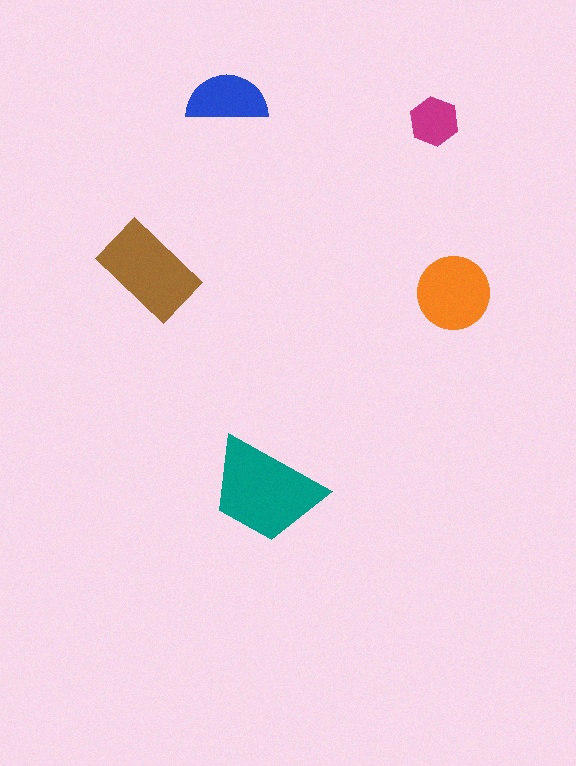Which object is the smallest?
The magenta hexagon.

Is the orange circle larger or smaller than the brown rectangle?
Smaller.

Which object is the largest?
The teal trapezoid.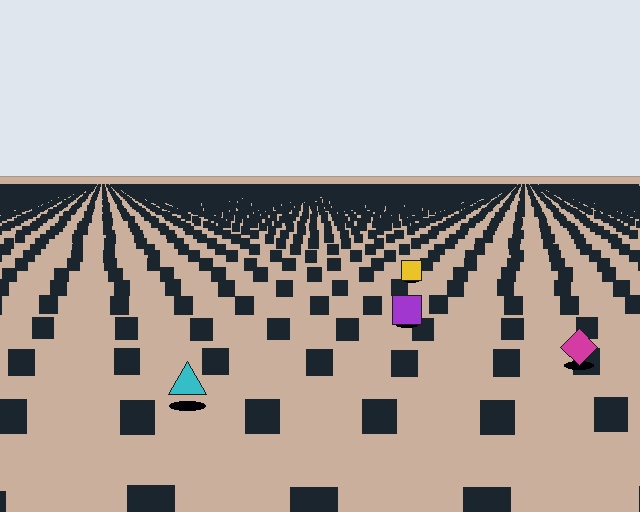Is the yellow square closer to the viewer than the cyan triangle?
No. The cyan triangle is closer — you can tell from the texture gradient: the ground texture is coarser near it.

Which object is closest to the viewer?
The cyan triangle is closest. The texture marks near it are larger and more spread out.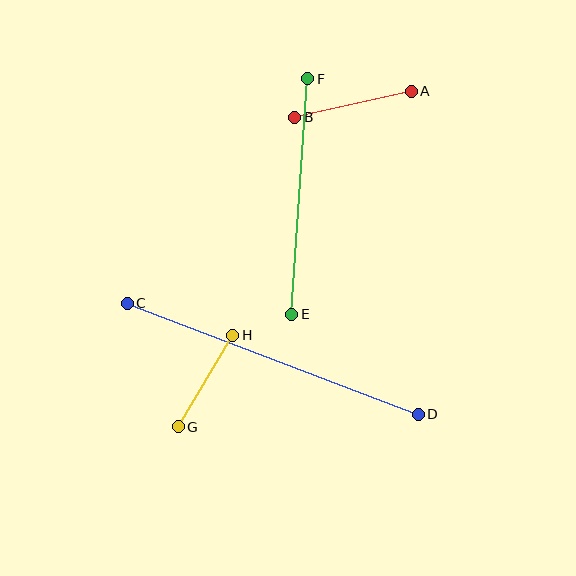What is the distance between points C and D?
The distance is approximately 311 pixels.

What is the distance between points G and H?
The distance is approximately 106 pixels.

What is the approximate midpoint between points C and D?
The midpoint is at approximately (273, 359) pixels.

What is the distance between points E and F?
The distance is approximately 236 pixels.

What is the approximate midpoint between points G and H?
The midpoint is at approximately (205, 381) pixels.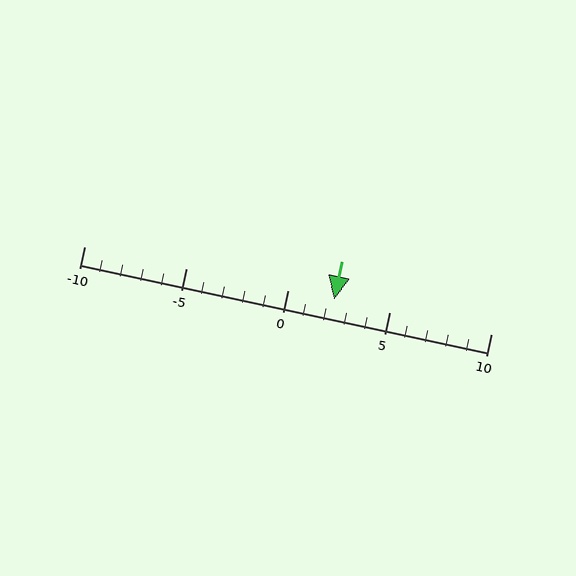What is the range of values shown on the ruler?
The ruler shows values from -10 to 10.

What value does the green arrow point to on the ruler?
The green arrow points to approximately 2.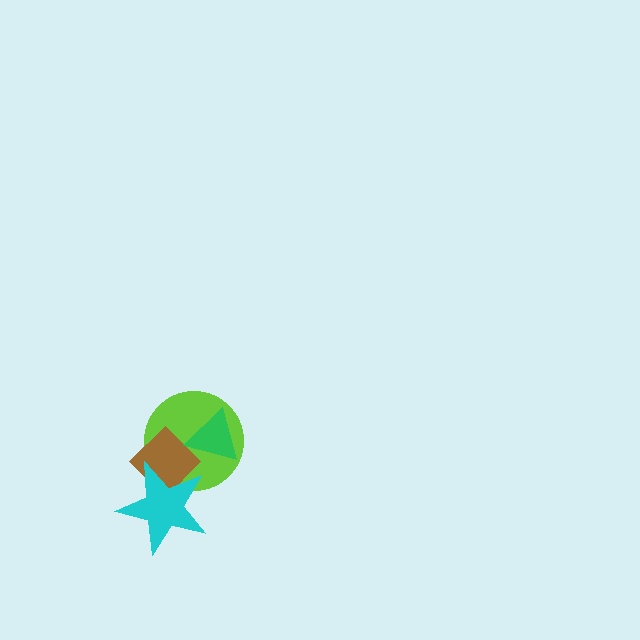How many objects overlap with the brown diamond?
3 objects overlap with the brown diamond.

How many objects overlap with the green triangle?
2 objects overlap with the green triangle.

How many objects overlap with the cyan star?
2 objects overlap with the cyan star.